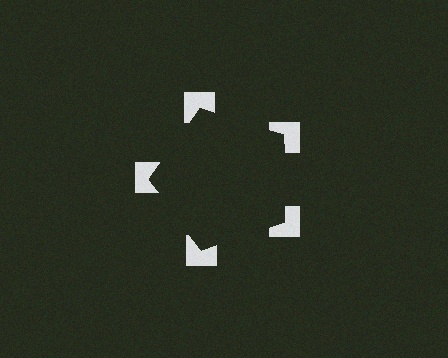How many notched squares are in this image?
There are 5 — one at each vertex of the illusory pentagon.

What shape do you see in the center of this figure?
An illusory pentagon — its edges are inferred from the aligned wedge cuts in the notched squares, not physically drawn.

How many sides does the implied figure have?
5 sides.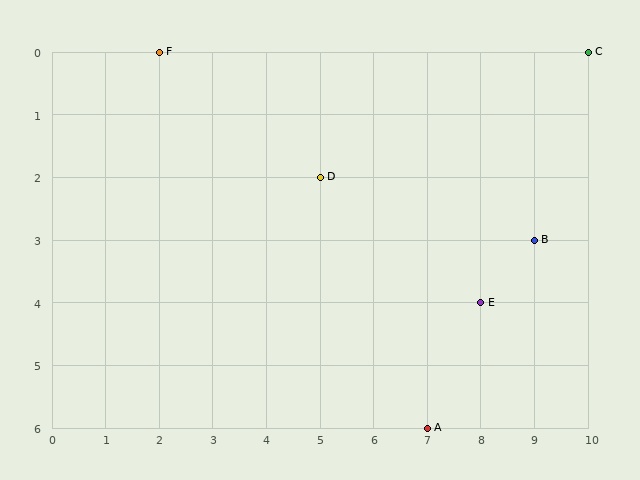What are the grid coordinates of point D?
Point D is at grid coordinates (5, 2).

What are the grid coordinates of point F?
Point F is at grid coordinates (2, 0).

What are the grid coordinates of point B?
Point B is at grid coordinates (9, 3).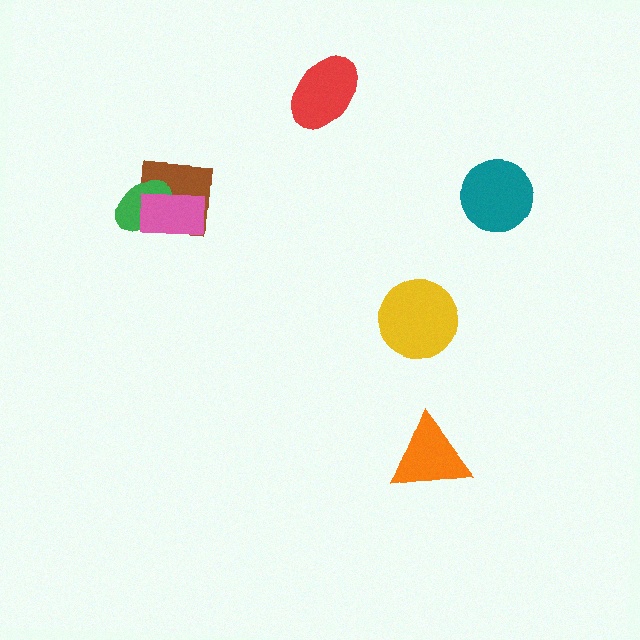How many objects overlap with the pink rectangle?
2 objects overlap with the pink rectangle.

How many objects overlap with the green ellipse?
2 objects overlap with the green ellipse.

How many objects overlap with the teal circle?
0 objects overlap with the teal circle.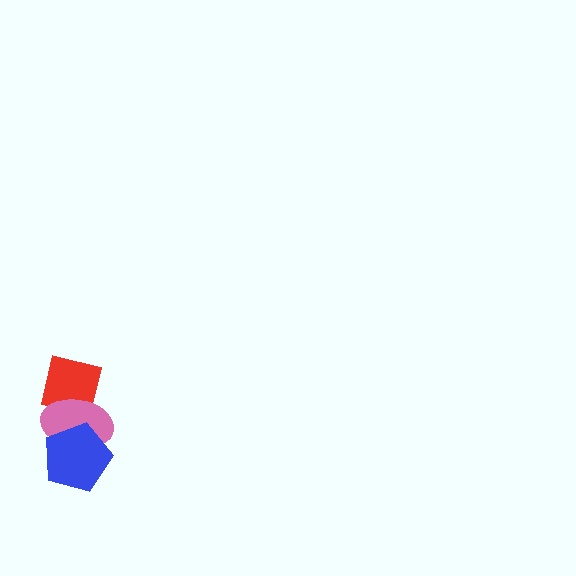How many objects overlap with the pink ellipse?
2 objects overlap with the pink ellipse.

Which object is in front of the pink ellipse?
The blue pentagon is in front of the pink ellipse.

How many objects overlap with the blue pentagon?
1 object overlaps with the blue pentagon.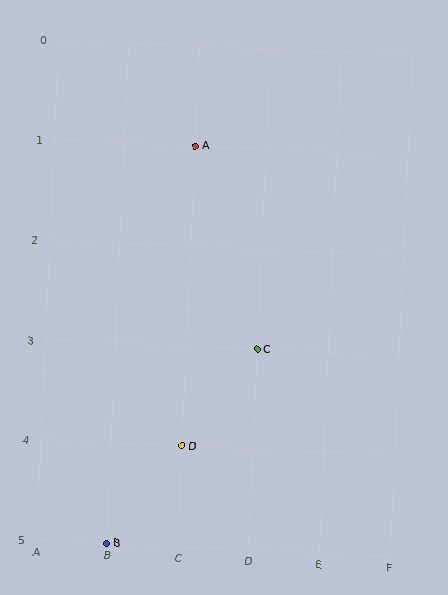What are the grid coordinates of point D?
Point D is at grid coordinates (C, 4).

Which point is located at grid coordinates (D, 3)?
Point C is at (D, 3).